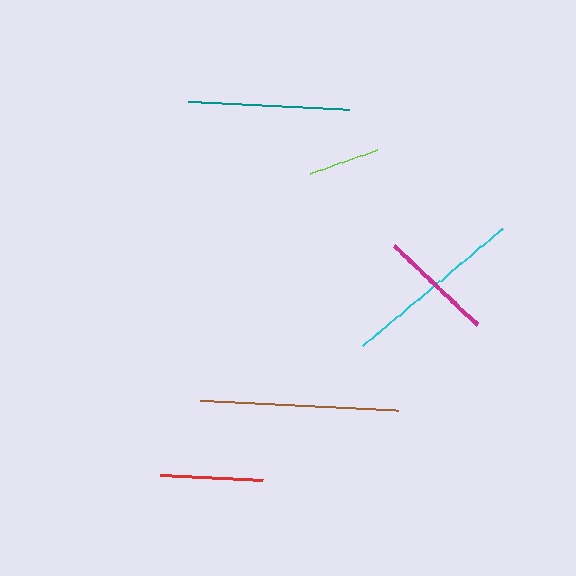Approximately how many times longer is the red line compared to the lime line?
The red line is approximately 1.4 times the length of the lime line.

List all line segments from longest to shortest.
From longest to shortest: brown, cyan, teal, magenta, red, lime.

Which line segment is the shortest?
The lime line is the shortest at approximately 71 pixels.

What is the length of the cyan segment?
The cyan segment is approximately 182 pixels long.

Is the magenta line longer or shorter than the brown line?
The brown line is longer than the magenta line.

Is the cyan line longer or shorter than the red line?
The cyan line is longer than the red line.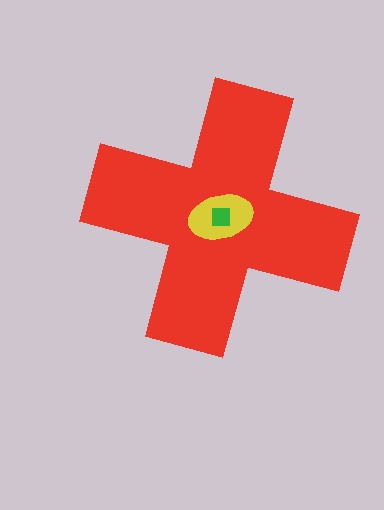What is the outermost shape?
The red cross.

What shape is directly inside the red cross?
The yellow ellipse.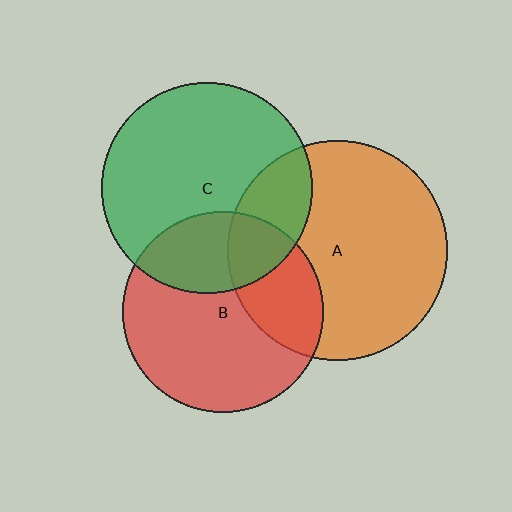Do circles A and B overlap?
Yes.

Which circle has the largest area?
Circle A (orange).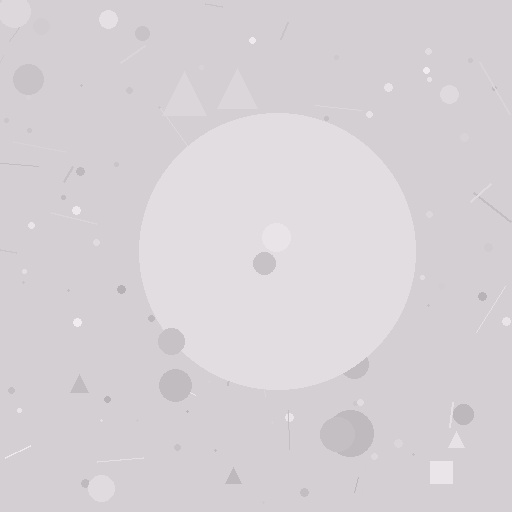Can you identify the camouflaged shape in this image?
The camouflaged shape is a circle.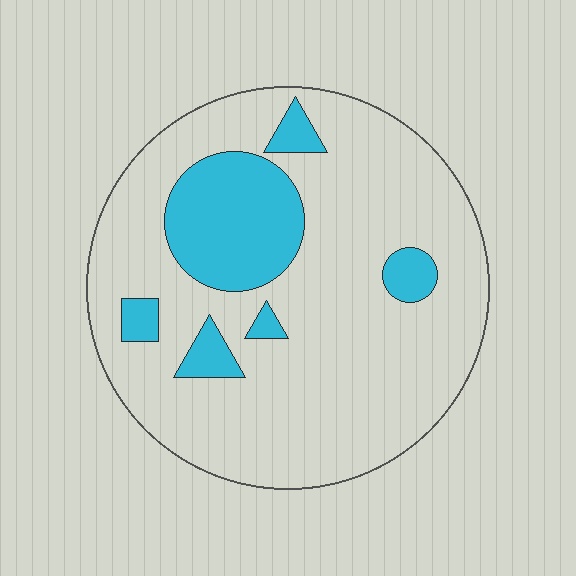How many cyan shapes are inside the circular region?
6.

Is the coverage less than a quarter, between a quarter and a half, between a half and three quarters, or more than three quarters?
Less than a quarter.